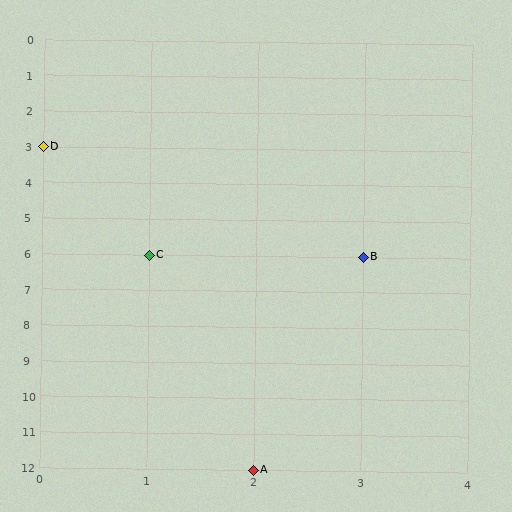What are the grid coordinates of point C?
Point C is at grid coordinates (1, 6).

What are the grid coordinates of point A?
Point A is at grid coordinates (2, 12).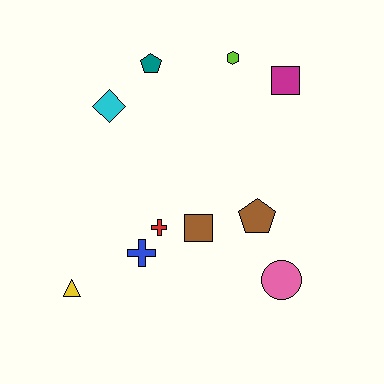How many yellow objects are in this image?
There is 1 yellow object.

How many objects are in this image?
There are 10 objects.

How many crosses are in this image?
There are 2 crosses.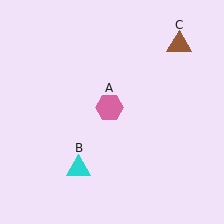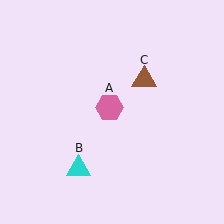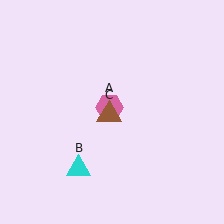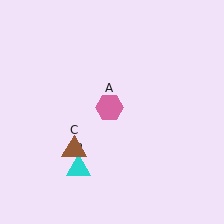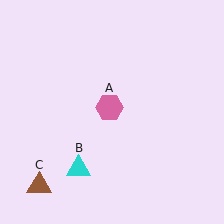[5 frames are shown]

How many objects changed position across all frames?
1 object changed position: brown triangle (object C).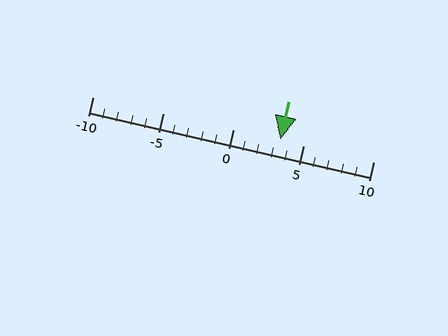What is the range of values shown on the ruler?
The ruler shows values from -10 to 10.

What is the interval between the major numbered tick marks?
The major tick marks are spaced 5 units apart.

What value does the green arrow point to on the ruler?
The green arrow points to approximately 3.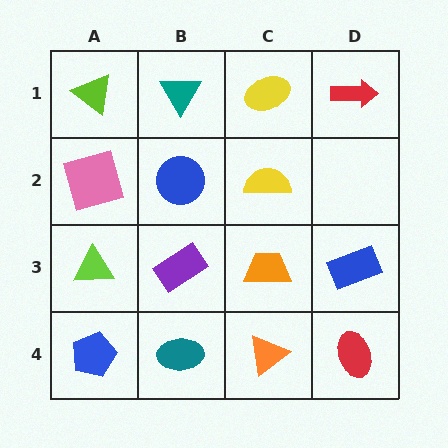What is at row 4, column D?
A red ellipse.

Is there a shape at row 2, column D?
No, that cell is empty.